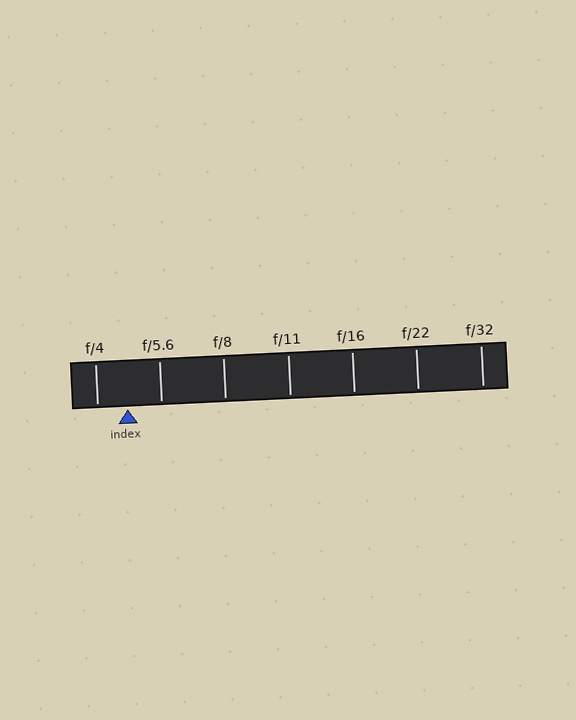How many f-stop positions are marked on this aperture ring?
There are 7 f-stop positions marked.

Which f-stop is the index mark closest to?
The index mark is closest to f/4.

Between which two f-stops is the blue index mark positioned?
The index mark is between f/4 and f/5.6.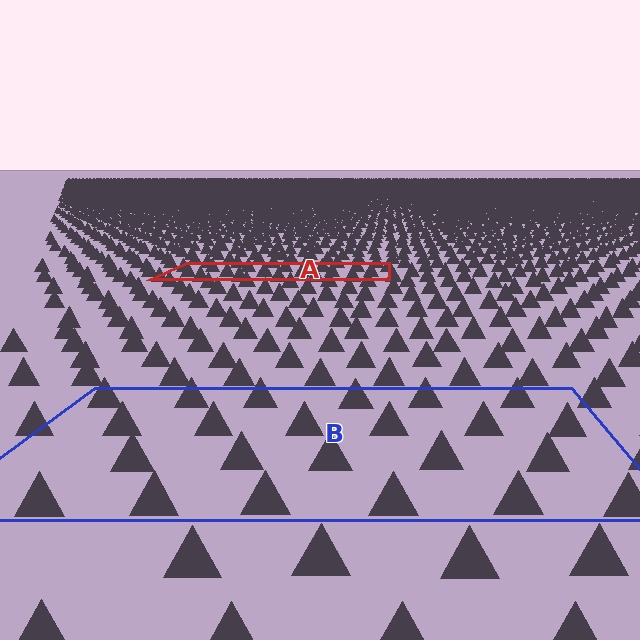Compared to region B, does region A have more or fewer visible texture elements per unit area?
Region A has more texture elements per unit area — they are packed more densely because it is farther away.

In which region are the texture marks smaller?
The texture marks are smaller in region A, because it is farther away.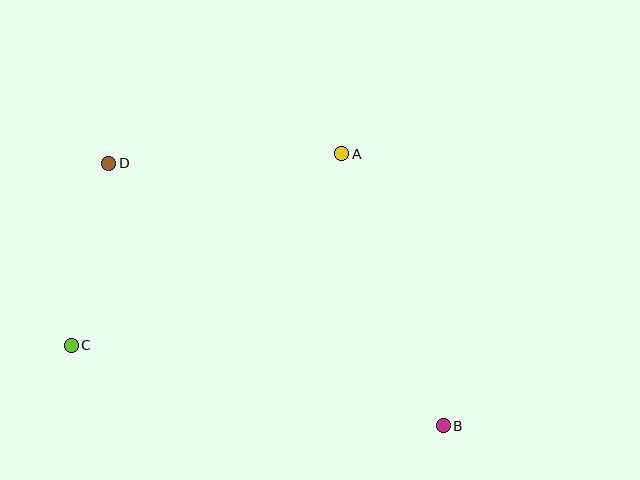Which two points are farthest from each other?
Points B and D are farthest from each other.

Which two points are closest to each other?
Points C and D are closest to each other.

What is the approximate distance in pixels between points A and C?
The distance between A and C is approximately 332 pixels.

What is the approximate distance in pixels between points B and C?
The distance between B and C is approximately 381 pixels.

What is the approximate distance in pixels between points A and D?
The distance between A and D is approximately 233 pixels.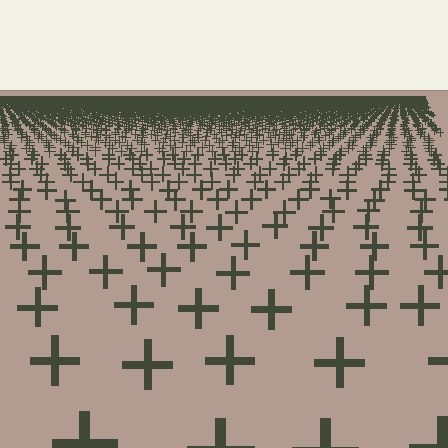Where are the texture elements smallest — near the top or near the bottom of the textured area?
Near the top.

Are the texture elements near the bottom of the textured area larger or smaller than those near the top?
Larger. Near the bottom, elements are closer to the viewer and appear at a bigger on-screen size.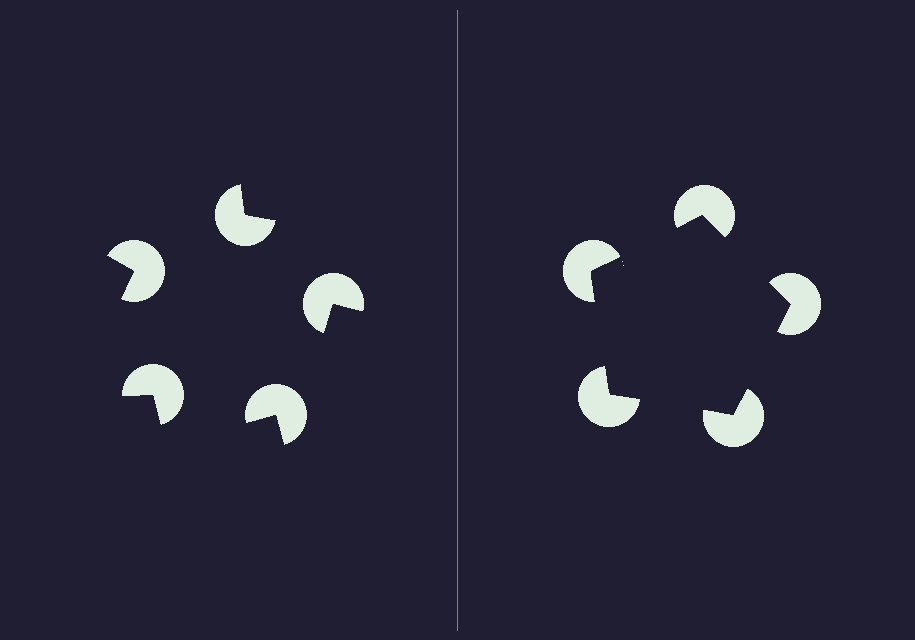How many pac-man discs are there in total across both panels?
10 — 5 on each side.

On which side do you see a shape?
An illusory pentagon appears on the right side. On the left side the wedge cuts are rotated, so no coherent shape forms.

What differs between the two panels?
The pac-man discs are positioned identically on both sides; only the wedge orientations differ. On the right they align to a pentagon; on the left they are misaligned.